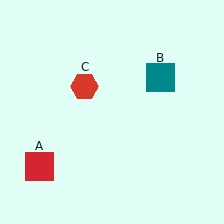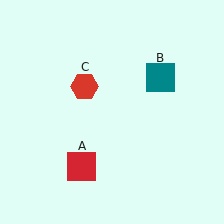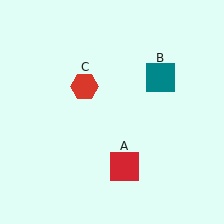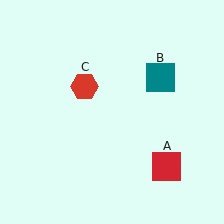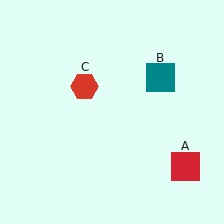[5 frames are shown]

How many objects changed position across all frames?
1 object changed position: red square (object A).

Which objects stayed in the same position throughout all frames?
Teal square (object B) and red hexagon (object C) remained stationary.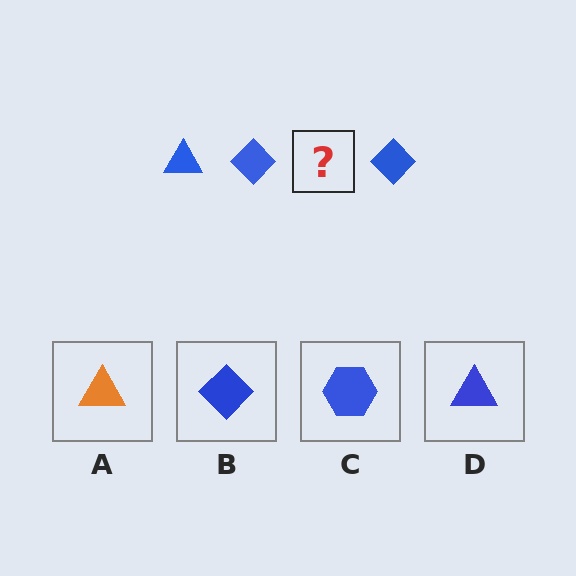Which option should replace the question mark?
Option D.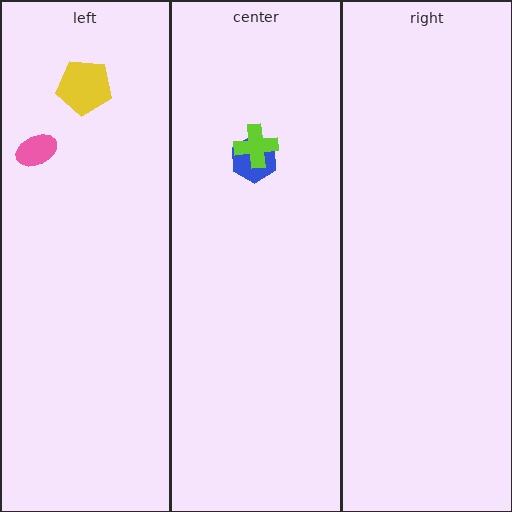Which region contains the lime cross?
The center region.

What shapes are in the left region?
The pink ellipse, the yellow pentagon.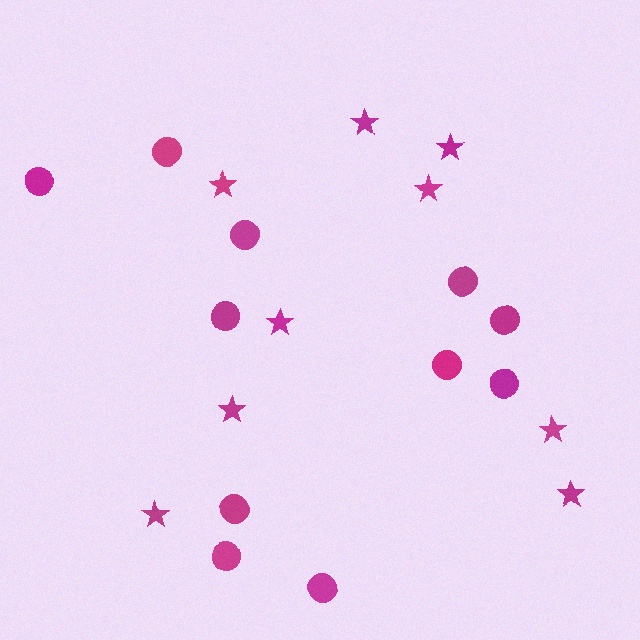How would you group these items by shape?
There are 2 groups: one group of circles (11) and one group of stars (9).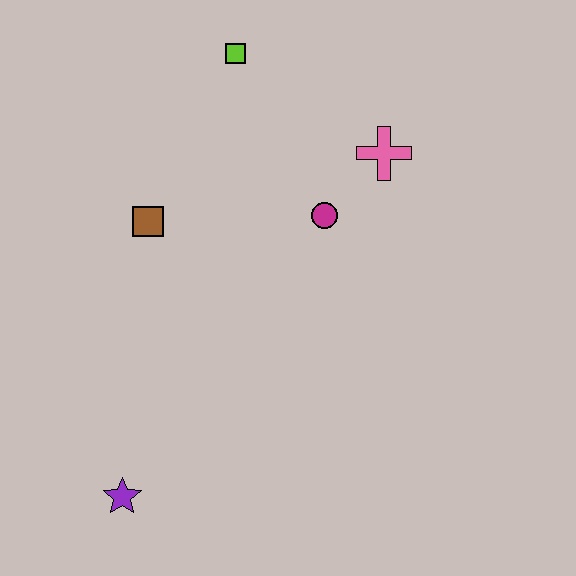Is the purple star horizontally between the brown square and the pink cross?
No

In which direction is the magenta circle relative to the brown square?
The magenta circle is to the right of the brown square.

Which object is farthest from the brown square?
The purple star is farthest from the brown square.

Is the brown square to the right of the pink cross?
No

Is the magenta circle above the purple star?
Yes